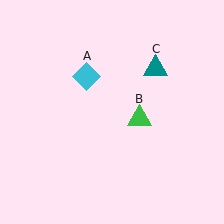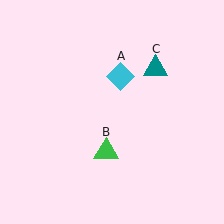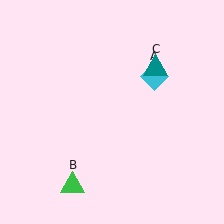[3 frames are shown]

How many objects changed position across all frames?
2 objects changed position: cyan diamond (object A), green triangle (object B).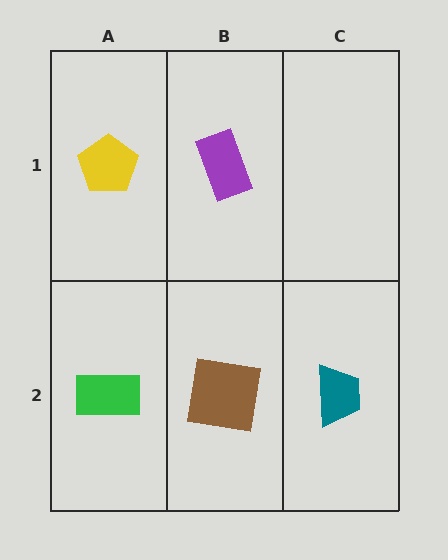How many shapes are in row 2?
3 shapes.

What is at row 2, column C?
A teal trapezoid.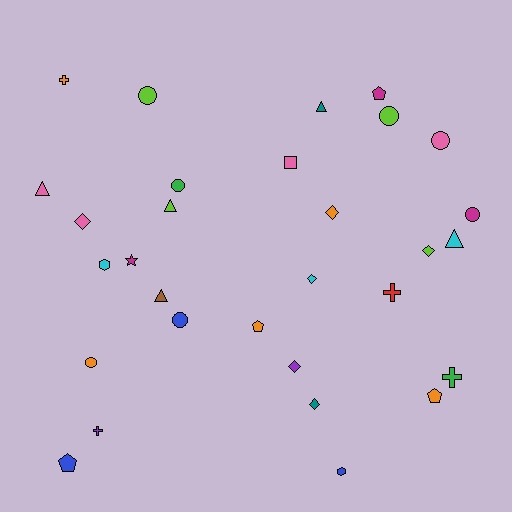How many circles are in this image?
There are 7 circles.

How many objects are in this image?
There are 30 objects.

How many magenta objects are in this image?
There are 3 magenta objects.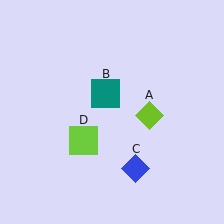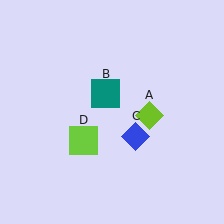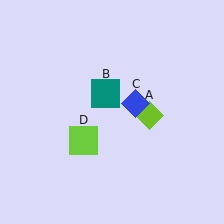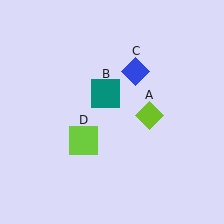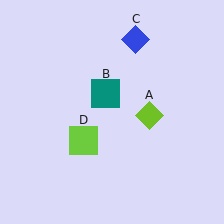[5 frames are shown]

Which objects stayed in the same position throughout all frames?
Lime diamond (object A) and teal square (object B) and lime square (object D) remained stationary.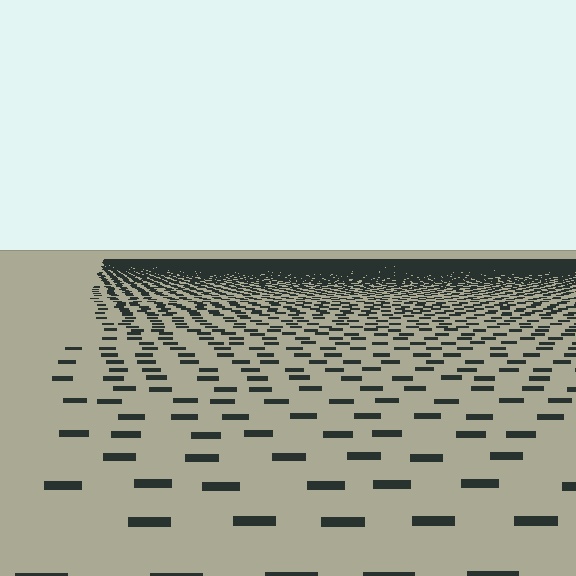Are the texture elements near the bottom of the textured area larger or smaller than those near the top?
Larger. Near the bottom, elements are closer to the viewer and appear at a bigger on-screen size.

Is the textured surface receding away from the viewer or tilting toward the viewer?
The surface is receding away from the viewer. Texture elements get smaller and denser toward the top.